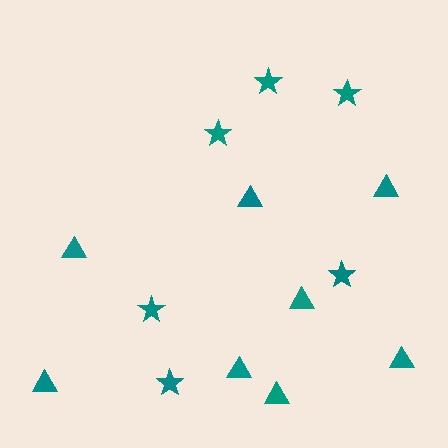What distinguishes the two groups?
There are 2 groups: one group of triangles (8) and one group of stars (6).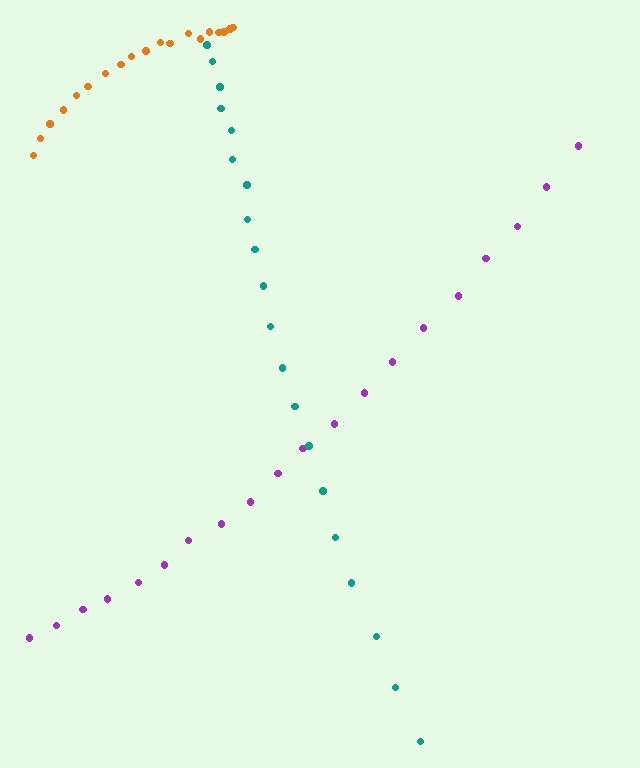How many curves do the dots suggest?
There are 3 distinct paths.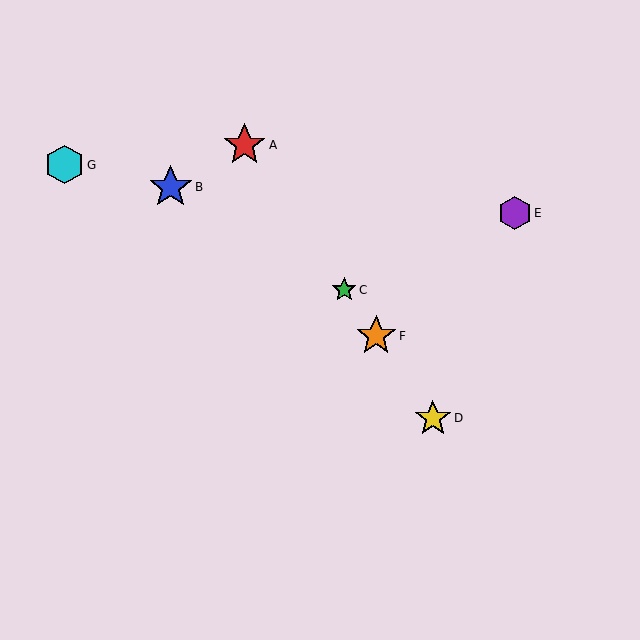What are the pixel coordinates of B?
Object B is at (171, 187).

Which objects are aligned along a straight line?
Objects A, C, D, F are aligned along a straight line.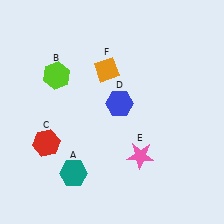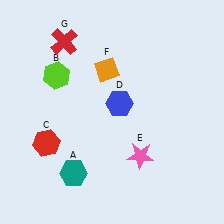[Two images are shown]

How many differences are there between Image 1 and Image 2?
There is 1 difference between the two images.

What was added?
A red cross (G) was added in Image 2.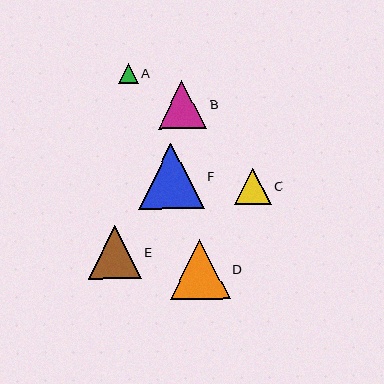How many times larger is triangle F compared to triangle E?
Triangle F is approximately 1.2 times the size of triangle E.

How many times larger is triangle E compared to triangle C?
Triangle E is approximately 1.4 times the size of triangle C.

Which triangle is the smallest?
Triangle A is the smallest with a size of approximately 20 pixels.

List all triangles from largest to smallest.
From largest to smallest: F, D, E, B, C, A.